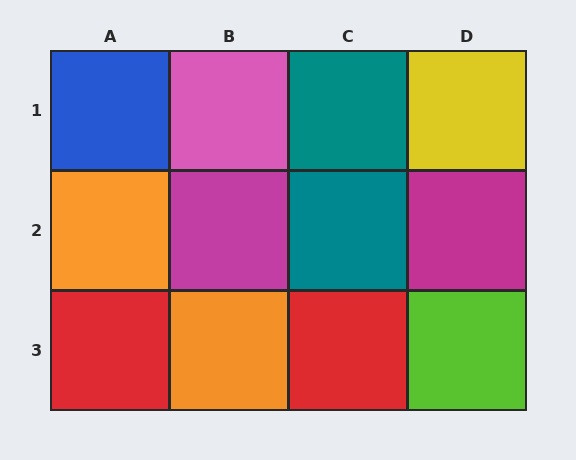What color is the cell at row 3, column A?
Red.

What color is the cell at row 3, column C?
Red.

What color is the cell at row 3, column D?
Lime.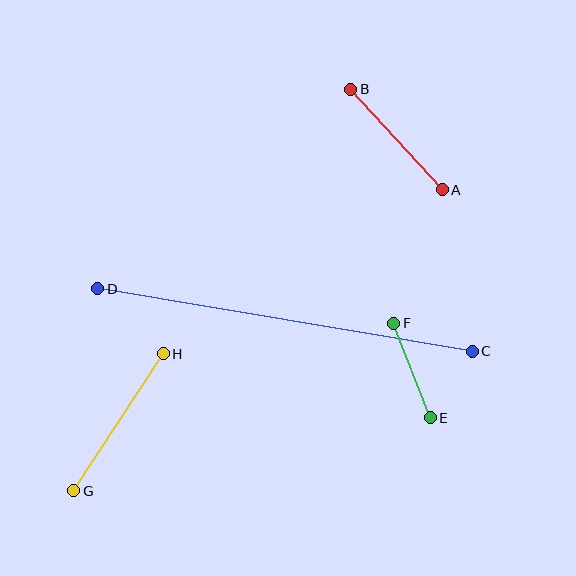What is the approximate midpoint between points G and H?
The midpoint is at approximately (119, 422) pixels.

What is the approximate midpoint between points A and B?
The midpoint is at approximately (396, 139) pixels.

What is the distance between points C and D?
The distance is approximately 380 pixels.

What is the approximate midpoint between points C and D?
The midpoint is at approximately (285, 320) pixels.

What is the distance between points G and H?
The distance is approximately 164 pixels.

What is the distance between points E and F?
The distance is approximately 101 pixels.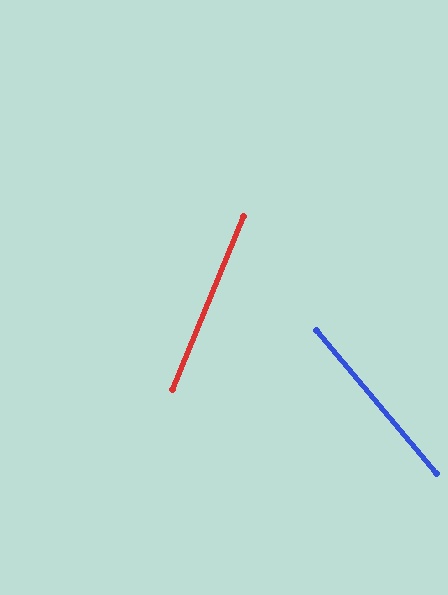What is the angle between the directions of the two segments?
Approximately 63 degrees.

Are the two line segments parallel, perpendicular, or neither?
Neither parallel nor perpendicular — they differ by about 63°.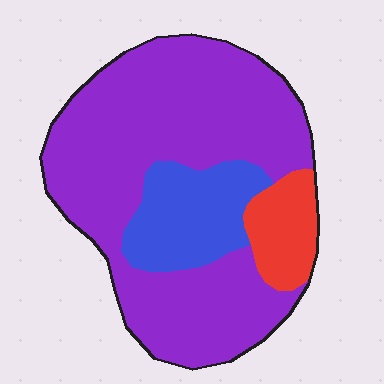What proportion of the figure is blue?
Blue covers 18% of the figure.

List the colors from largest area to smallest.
From largest to smallest: purple, blue, red.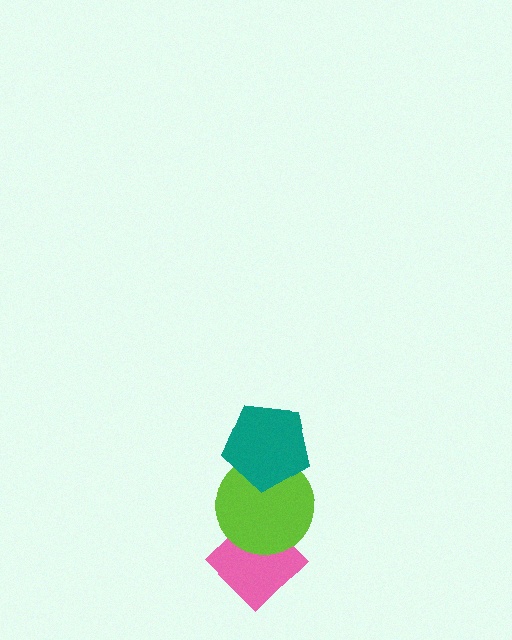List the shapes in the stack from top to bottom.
From top to bottom: the teal pentagon, the lime circle, the pink diamond.